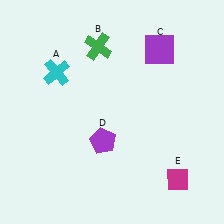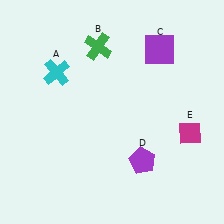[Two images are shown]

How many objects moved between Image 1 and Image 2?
2 objects moved between the two images.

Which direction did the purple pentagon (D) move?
The purple pentagon (D) moved right.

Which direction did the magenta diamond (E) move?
The magenta diamond (E) moved up.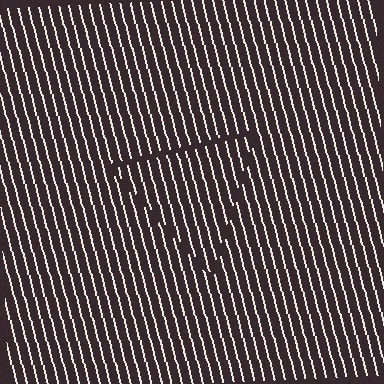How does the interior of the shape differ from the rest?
The interior of the shape contains the same grating, shifted by half a period — the contour is defined by the phase discontinuity where line-ends from the inner and outer gratings abut.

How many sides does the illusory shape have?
3 sides — the line-ends trace a triangle.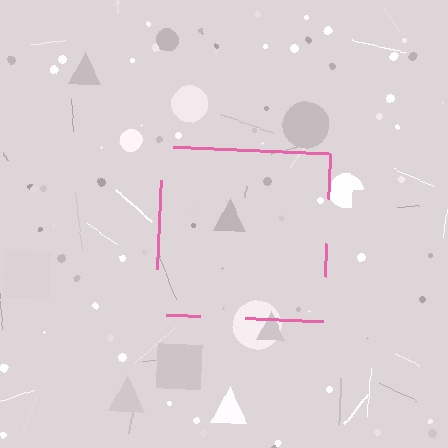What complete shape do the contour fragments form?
The contour fragments form a square.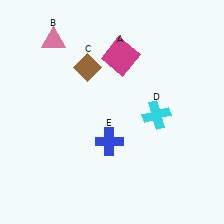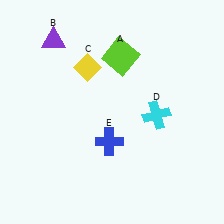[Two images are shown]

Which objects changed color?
A changed from magenta to lime. B changed from pink to purple. C changed from brown to yellow.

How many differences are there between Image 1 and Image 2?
There are 3 differences between the two images.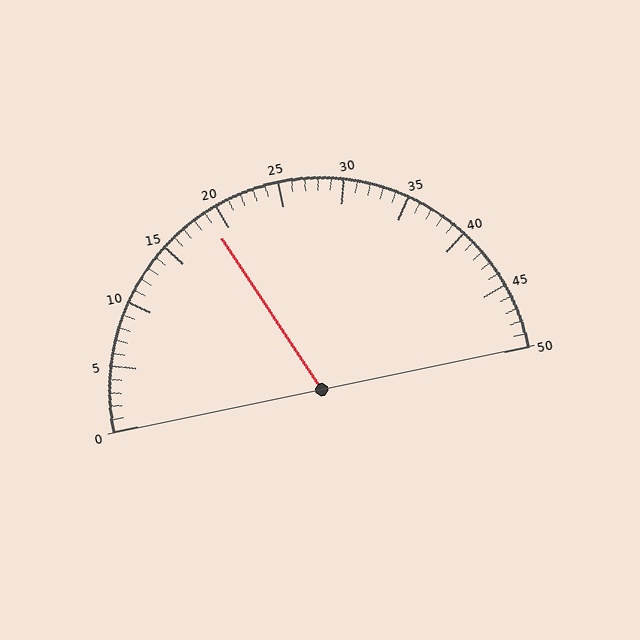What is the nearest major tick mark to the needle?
The nearest major tick mark is 20.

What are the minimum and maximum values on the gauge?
The gauge ranges from 0 to 50.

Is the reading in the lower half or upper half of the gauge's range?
The reading is in the lower half of the range (0 to 50).